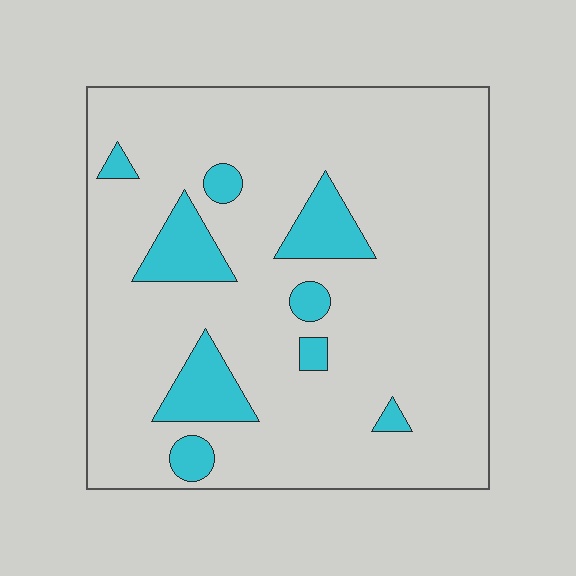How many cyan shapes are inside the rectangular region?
9.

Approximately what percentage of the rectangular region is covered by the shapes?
Approximately 15%.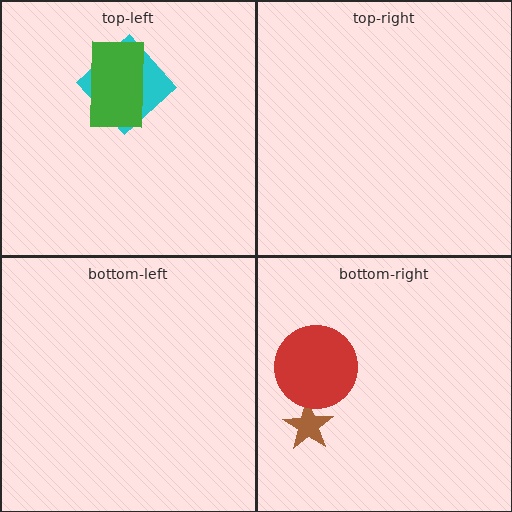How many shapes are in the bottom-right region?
2.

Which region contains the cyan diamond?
The top-left region.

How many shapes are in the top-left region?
2.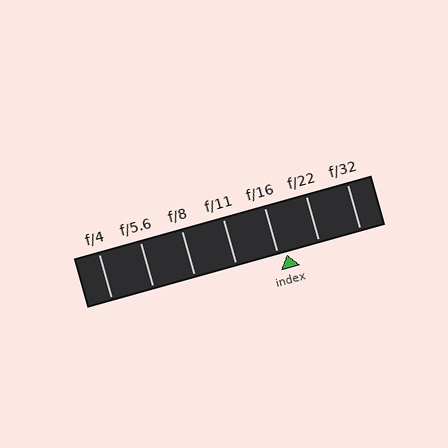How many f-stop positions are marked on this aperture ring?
There are 7 f-stop positions marked.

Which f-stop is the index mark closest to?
The index mark is closest to f/16.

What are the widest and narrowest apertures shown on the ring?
The widest aperture shown is f/4 and the narrowest is f/32.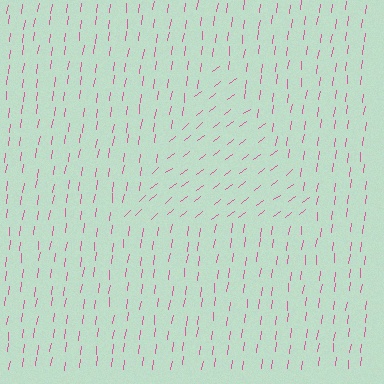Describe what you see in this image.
The image is filled with small pink line segments. A triangle region in the image has lines oriented differently from the surrounding lines, creating a visible texture boundary.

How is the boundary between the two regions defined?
The boundary is defined purely by a change in line orientation (approximately 45 degrees difference). All lines are the same color and thickness.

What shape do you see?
I see a triangle.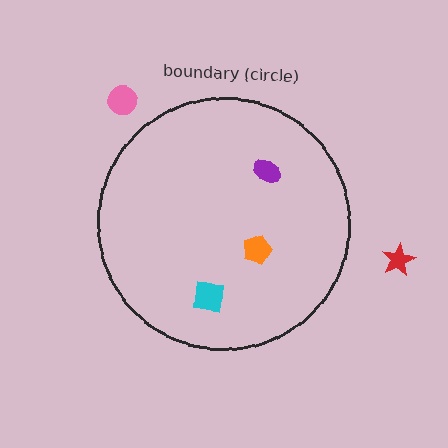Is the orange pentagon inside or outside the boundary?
Inside.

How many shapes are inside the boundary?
3 inside, 2 outside.